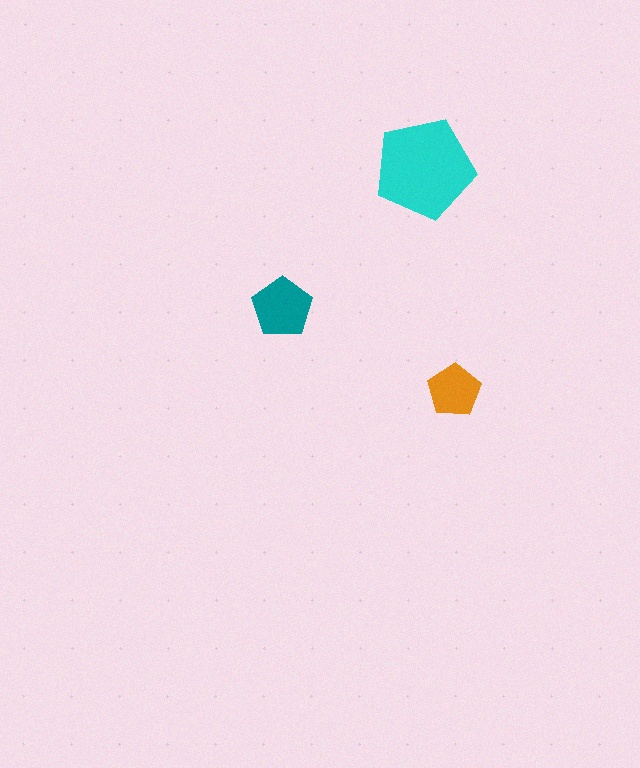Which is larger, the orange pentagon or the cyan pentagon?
The cyan one.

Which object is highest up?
The cyan pentagon is topmost.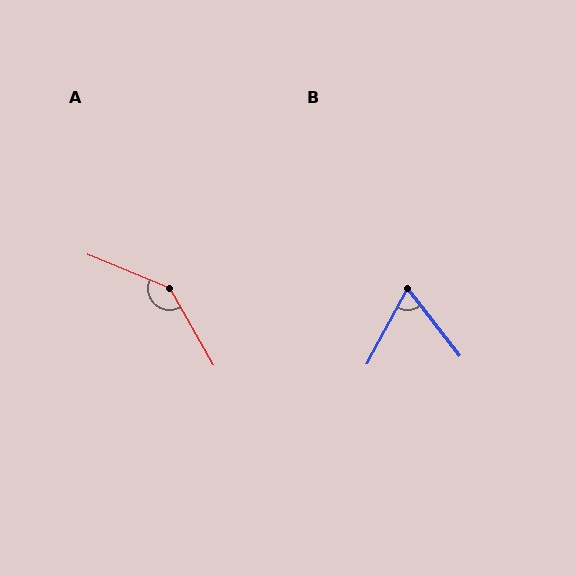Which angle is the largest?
A, at approximately 142 degrees.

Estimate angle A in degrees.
Approximately 142 degrees.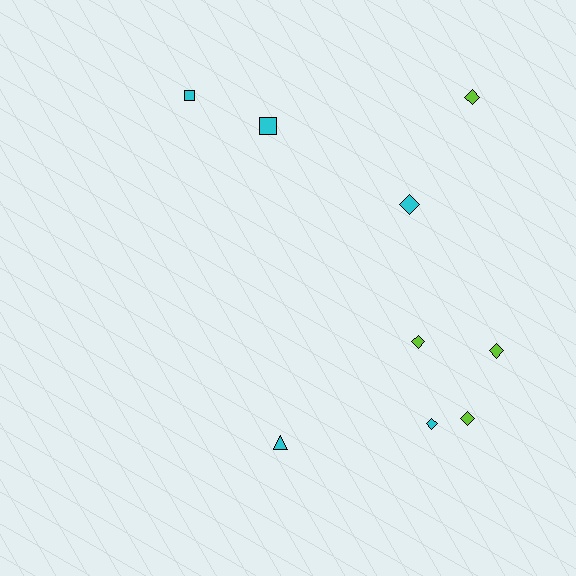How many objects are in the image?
There are 9 objects.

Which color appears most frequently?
Cyan, with 5 objects.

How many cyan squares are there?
There are 2 cyan squares.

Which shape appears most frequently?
Diamond, with 6 objects.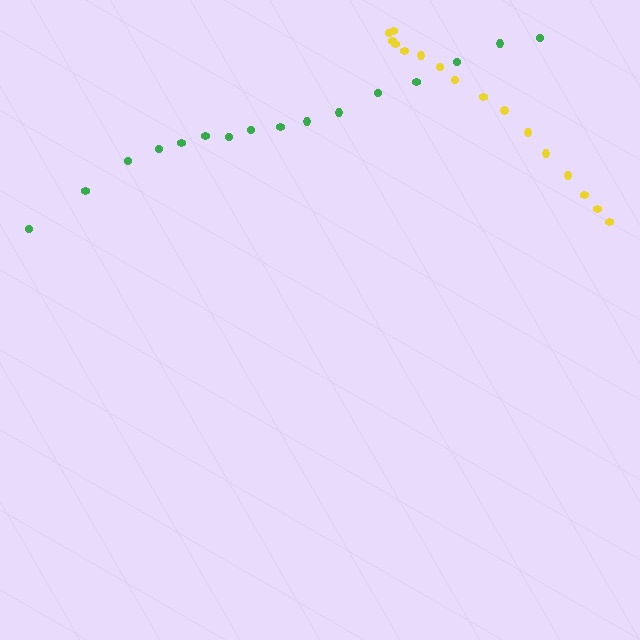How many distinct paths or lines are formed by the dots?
There are 2 distinct paths.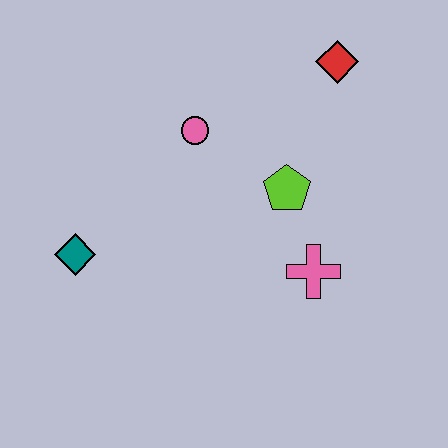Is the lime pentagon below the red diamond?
Yes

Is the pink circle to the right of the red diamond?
No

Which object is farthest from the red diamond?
The teal diamond is farthest from the red diamond.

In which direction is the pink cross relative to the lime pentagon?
The pink cross is below the lime pentagon.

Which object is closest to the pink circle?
The lime pentagon is closest to the pink circle.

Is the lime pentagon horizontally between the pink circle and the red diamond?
Yes